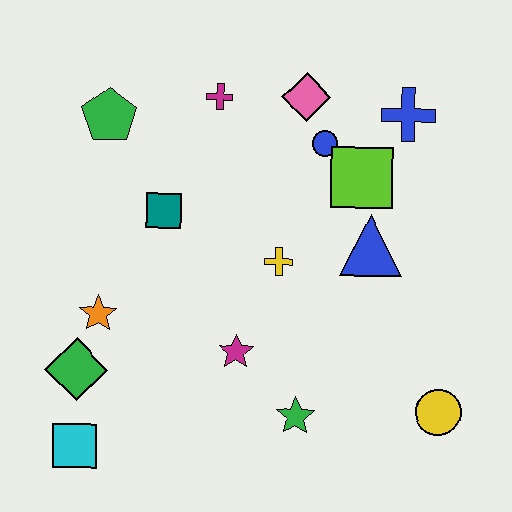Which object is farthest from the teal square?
The yellow circle is farthest from the teal square.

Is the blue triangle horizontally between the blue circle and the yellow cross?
No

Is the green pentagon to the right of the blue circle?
No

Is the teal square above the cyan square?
Yes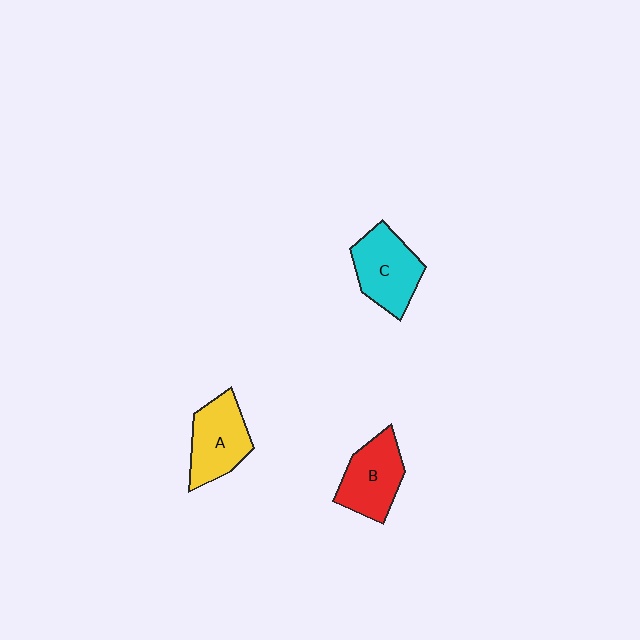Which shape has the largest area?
Shape C (cyan).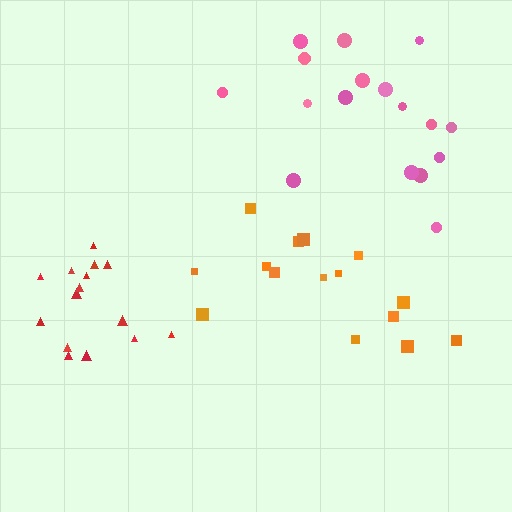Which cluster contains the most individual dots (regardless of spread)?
Pink (17).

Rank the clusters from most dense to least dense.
red, pink, orange.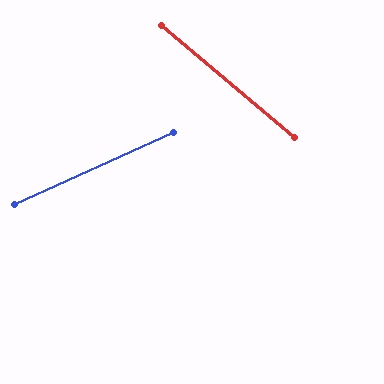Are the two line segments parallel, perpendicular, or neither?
Neither parallel nor perpendicular — they differ by about 64°.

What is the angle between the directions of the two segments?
Approximately 64 degrees.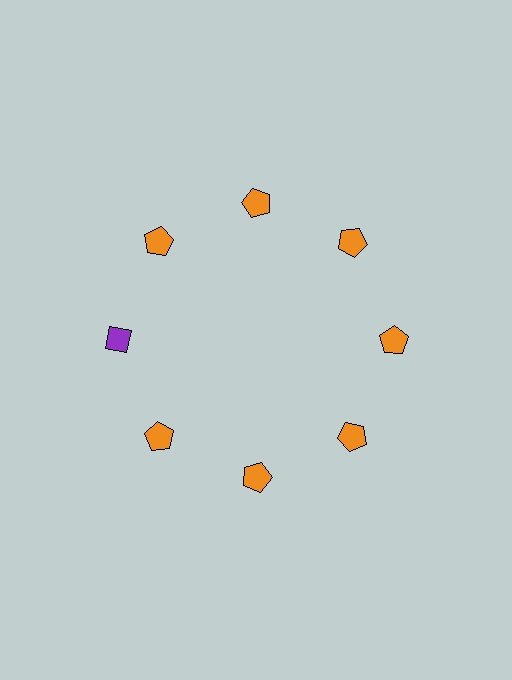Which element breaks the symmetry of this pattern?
The purple diamond at roughly the 9 o'clock position breaks the symmetry. All other shapes are orange pentagons.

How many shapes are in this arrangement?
There are 8 shapes arranged in a ring pattern.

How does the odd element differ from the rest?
It differs in both color (purple instead of orange) and shape (diamond instead of pentagon).